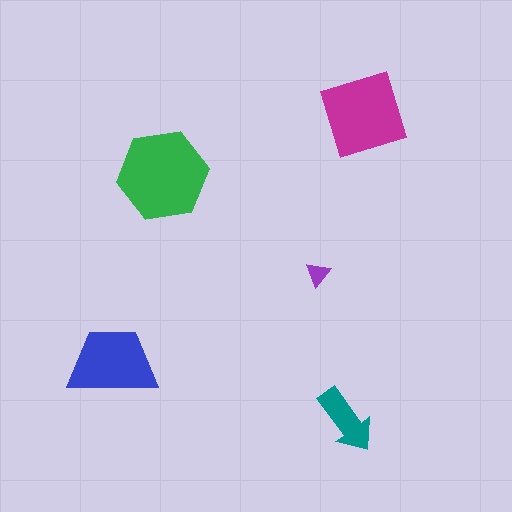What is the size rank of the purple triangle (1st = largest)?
5th.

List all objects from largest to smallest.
The green hexagon, the magenta diamond, the blue trapezoid, the teal arrow, the purple triangle.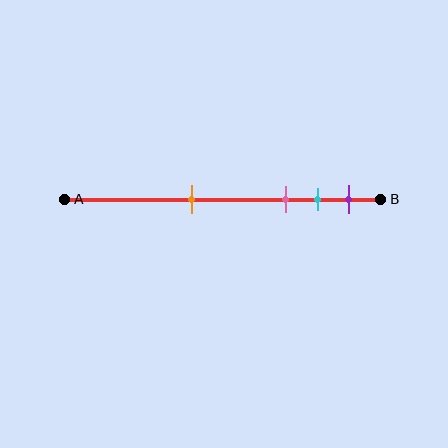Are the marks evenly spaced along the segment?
No, the marks are not evenly spaced.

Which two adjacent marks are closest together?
The cyan and purple marks are the closest adjacent pair.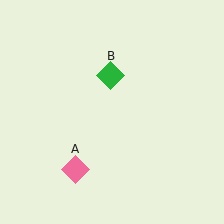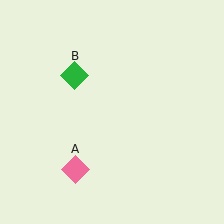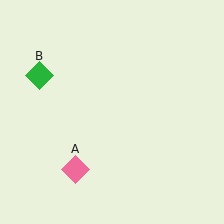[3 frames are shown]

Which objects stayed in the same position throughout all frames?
Pink diamond (object A) remained stationary.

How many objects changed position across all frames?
1 object changed position: green diamond (object B).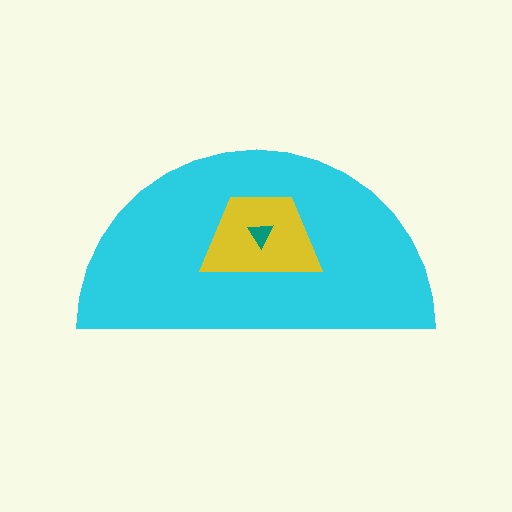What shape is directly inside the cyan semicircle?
The yellow trapezoid.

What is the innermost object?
The teal triangle.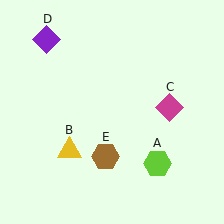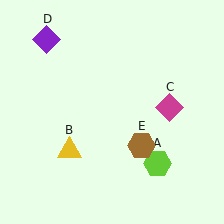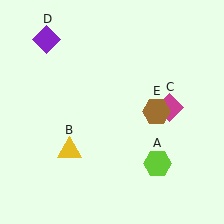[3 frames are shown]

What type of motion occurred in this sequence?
The brown hexagon (object E) rotated counterclockwise around the center of the scene.